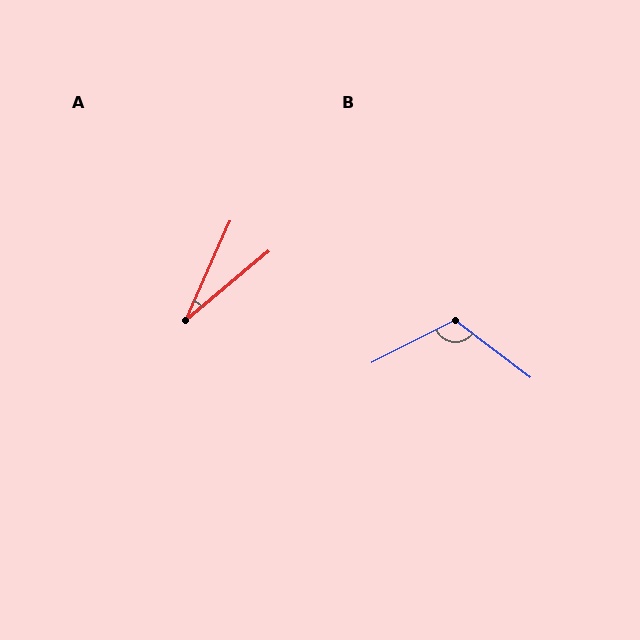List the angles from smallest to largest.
A (26°), B (116°).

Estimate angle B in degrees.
Approximately 116 degrees.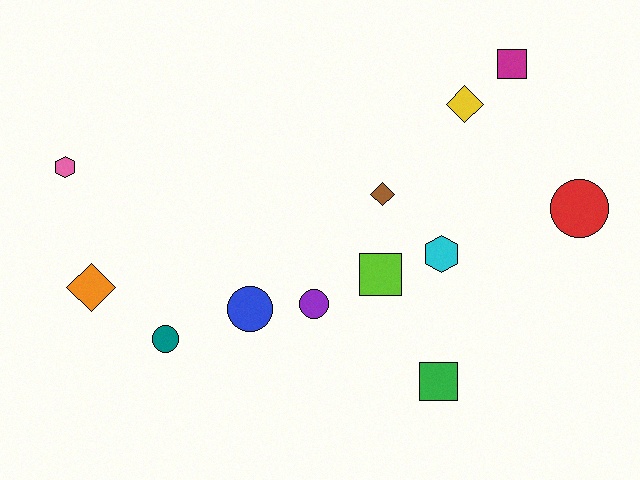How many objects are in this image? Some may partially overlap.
There are 12 objects.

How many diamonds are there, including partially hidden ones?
There are 3 diamonds.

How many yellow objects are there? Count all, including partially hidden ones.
There is 1 yellow object.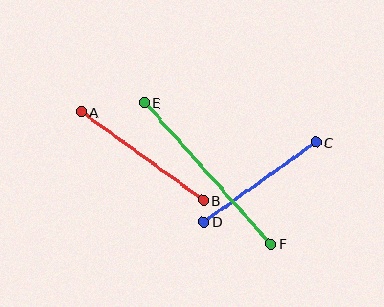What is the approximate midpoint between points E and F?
The midpoint is at approximately (208, 173) pixels.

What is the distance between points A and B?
The distance is approximately 151 pixels.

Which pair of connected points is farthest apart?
Points E and F are farthest apart.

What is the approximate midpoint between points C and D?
The midpoint is at approximately (260, 182) pixels.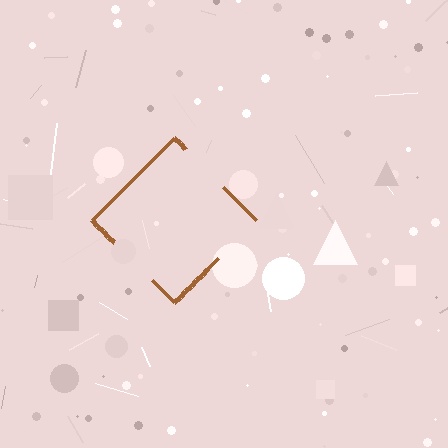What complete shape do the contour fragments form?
The contour fragments form a diamond.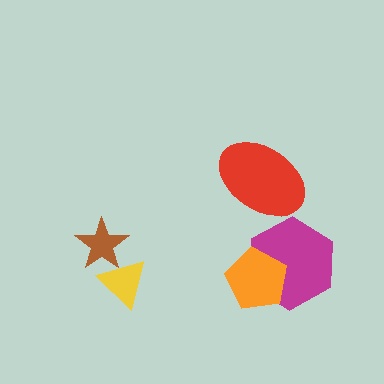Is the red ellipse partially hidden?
No, no other shape covers it.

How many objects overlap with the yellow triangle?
1 object overlaps with the yellow triangle.